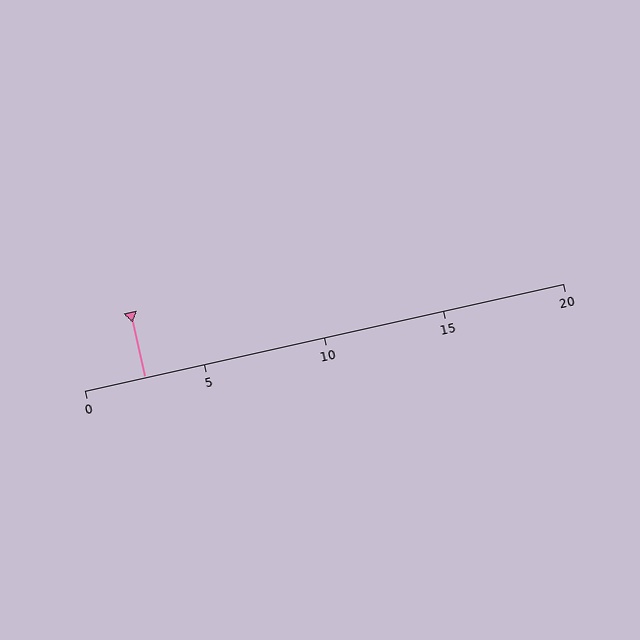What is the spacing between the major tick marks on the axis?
The major ticks are spaced 5 apart.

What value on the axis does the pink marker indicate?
The marker indicates approximately 2.5.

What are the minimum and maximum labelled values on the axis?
The axis runs from 0 to 20.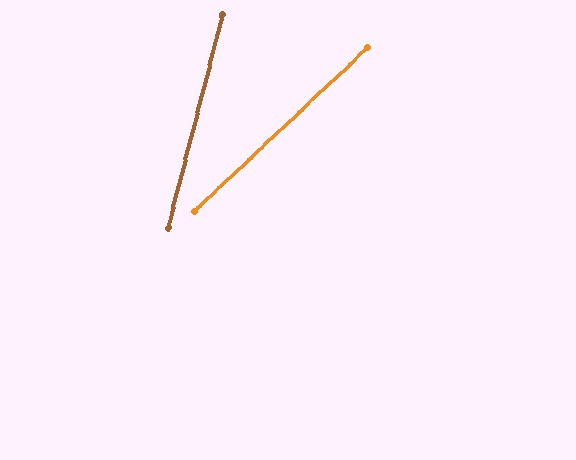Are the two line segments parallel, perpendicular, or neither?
Neither parallel nor perpendicular — they differ by about 32°.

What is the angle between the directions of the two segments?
Approximately 32 degrees.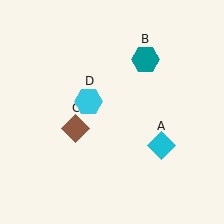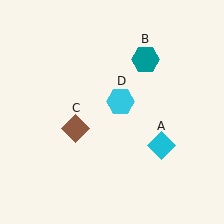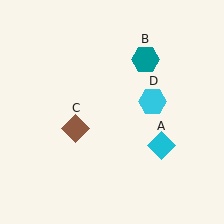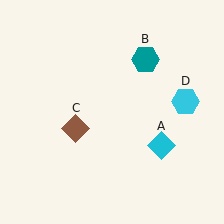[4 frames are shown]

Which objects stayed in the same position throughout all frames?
Cyan diamond (object A) and teal hexagon (object B) and brown diamond (object C) remained stationary.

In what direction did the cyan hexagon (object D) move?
The cyan hexagon (object D) moved right.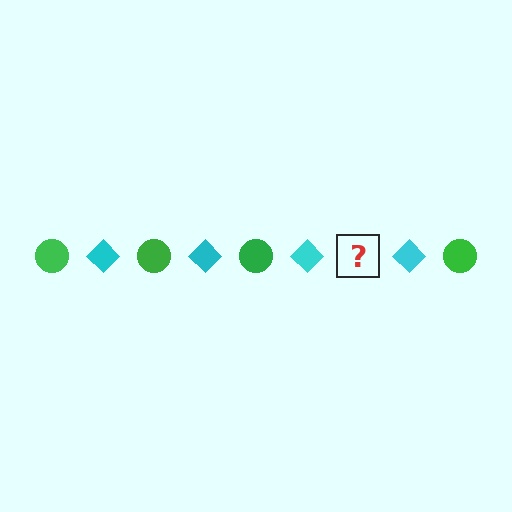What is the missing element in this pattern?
The missing element is a green circle.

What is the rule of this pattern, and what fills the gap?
The rule is that the pattern alternates between green circle and cyan diamond. The gap should be filled with a green circle.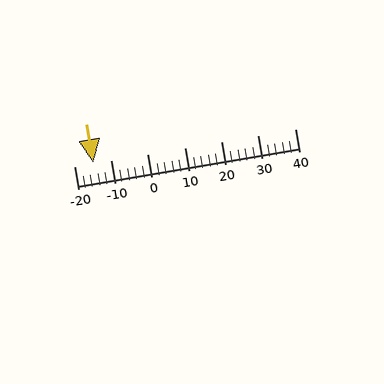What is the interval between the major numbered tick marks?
The major tick marks are spaced 10 units apart.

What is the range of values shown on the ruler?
The ruler shows values from -20 to 40.